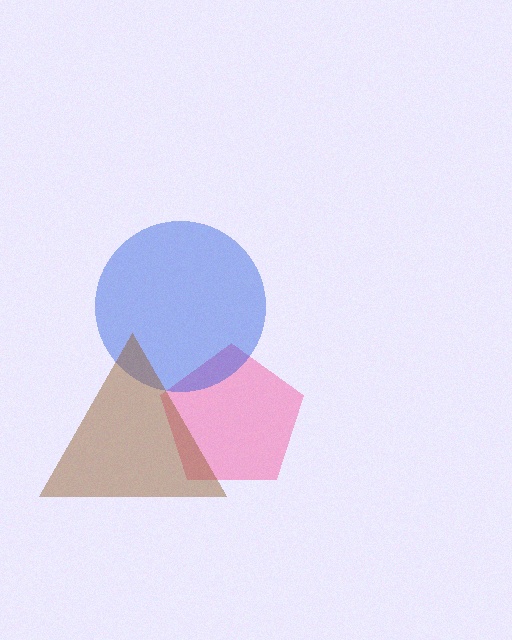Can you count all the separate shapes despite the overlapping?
Yes, there are 3 separate shapes.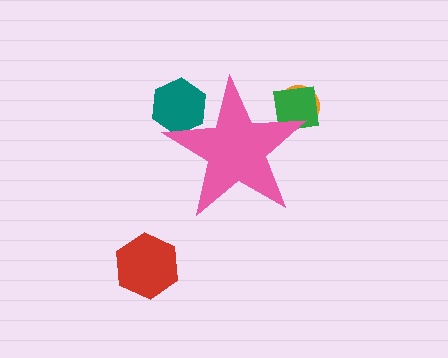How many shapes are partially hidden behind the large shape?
3 shapes are partially hidden.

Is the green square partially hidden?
Yes, the green square is partially hidden behind the pink star.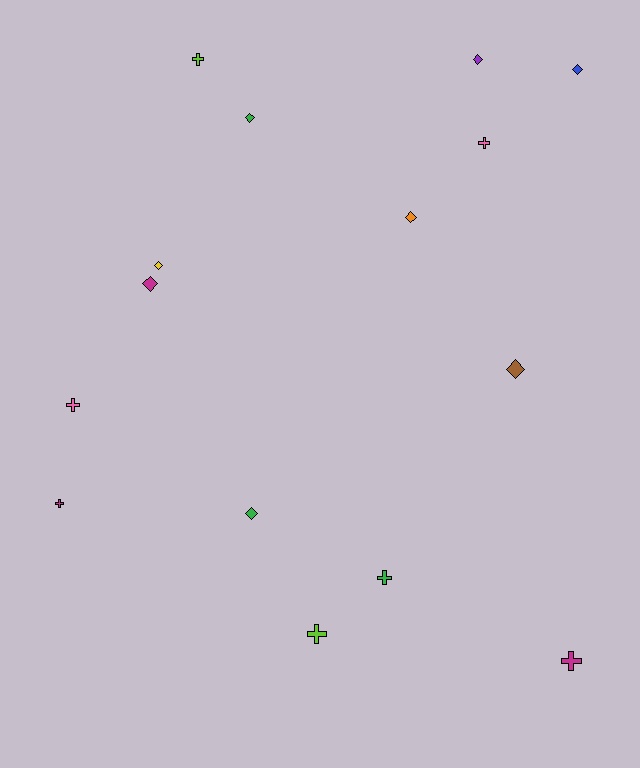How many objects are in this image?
There are 15 objects.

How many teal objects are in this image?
There are no teal objects.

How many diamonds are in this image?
There are 8 diamonds.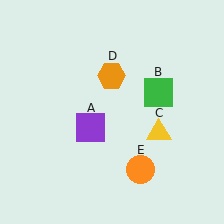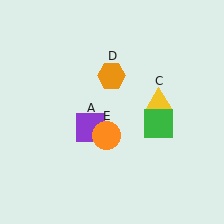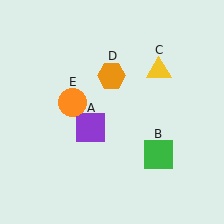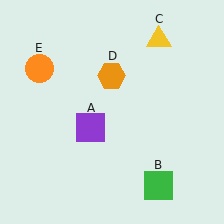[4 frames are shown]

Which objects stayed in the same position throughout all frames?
Purple square (object A) and orange hexagon (object D) remained stationary.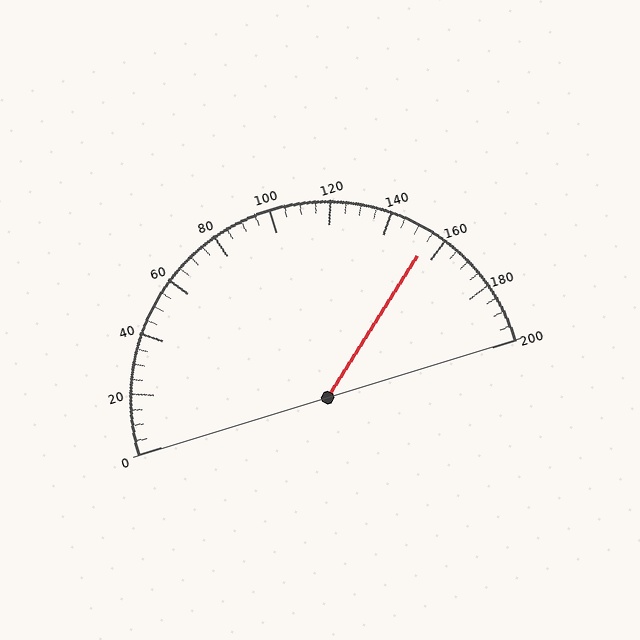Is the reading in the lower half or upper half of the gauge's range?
The reading is in the upper half of the range (0 to 200).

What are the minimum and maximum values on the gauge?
The gauge ranges from 0 to 200.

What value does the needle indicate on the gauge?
The needle indicates approximately 155.